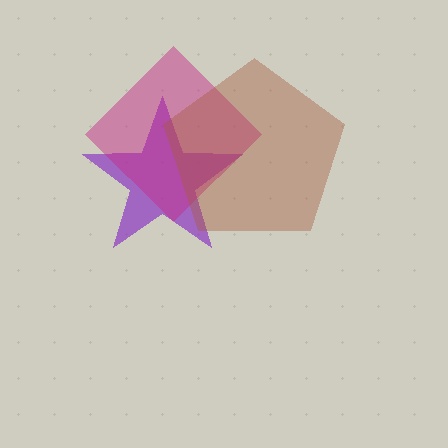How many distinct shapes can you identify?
There are 3 distinct shapes: a purple star, a magenta diamond, a brown pentagon.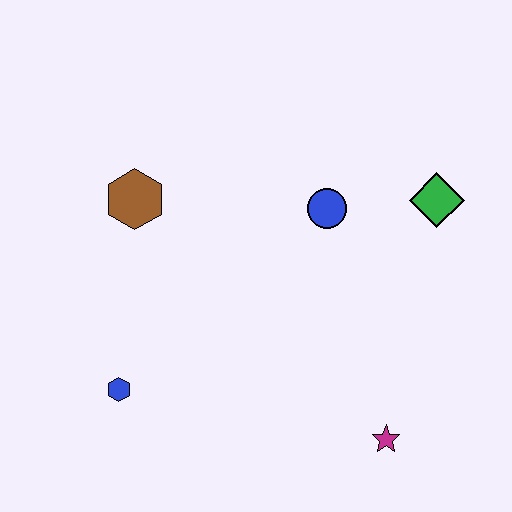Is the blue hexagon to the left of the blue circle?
Yes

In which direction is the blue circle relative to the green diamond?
The blue circle is to the left of the green diamond.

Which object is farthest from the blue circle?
The blue hexagon is farthest from the blue circle.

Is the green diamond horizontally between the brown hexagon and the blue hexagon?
No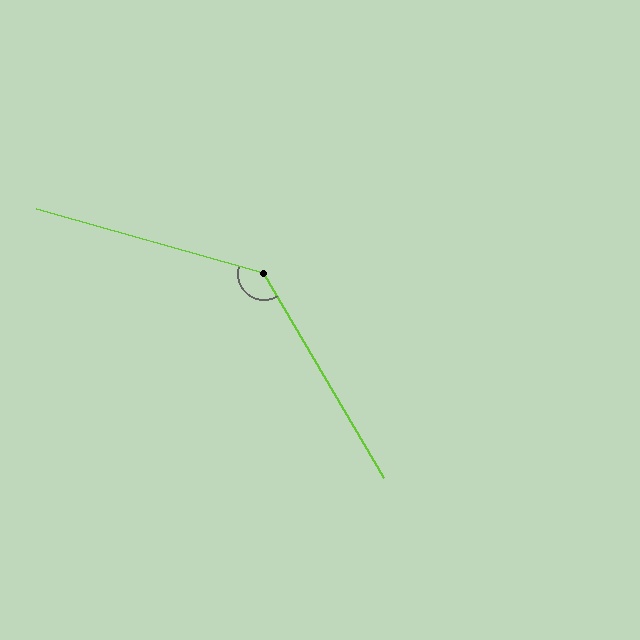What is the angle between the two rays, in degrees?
Approximately 136 degrees.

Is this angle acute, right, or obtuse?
It is obtuse.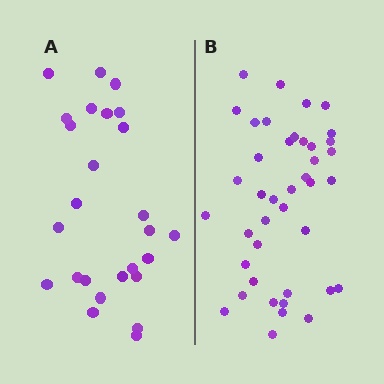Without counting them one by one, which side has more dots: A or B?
Region B (the right region) has more dots.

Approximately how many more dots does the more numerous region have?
Region B has approximately 15 more dots than region A.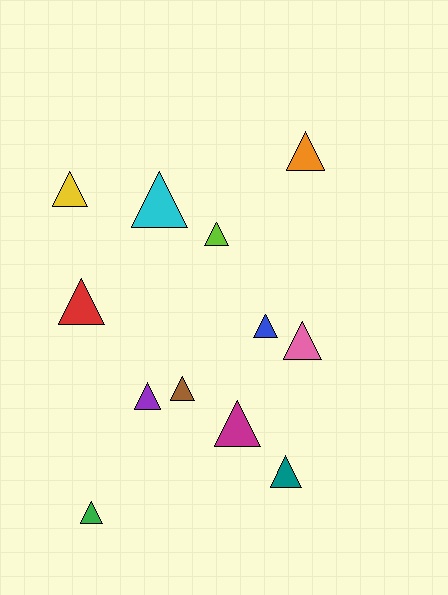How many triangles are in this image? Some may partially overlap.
There are 12 triangles.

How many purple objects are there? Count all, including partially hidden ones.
There is 1 purple object.